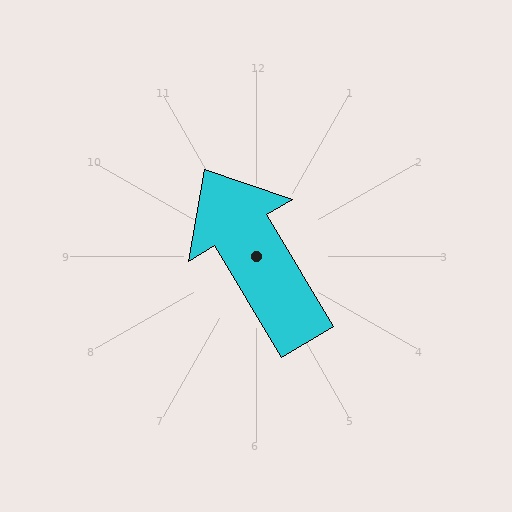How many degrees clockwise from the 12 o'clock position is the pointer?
Approximately 329 degrees.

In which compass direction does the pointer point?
Northwest.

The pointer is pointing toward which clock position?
Roughly 11 o'clock.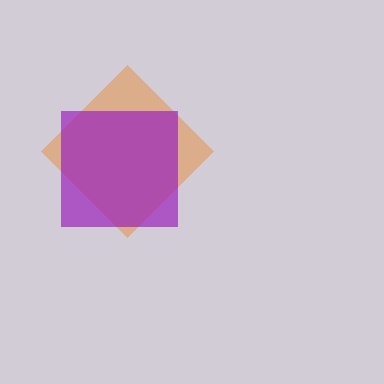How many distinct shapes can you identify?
There are 2 distinct shapes: an orange diamond, a purple square.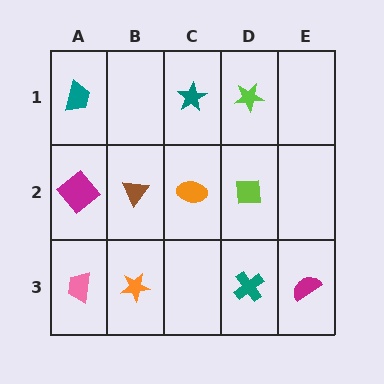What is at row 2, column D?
A lime square.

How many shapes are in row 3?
4 shapes.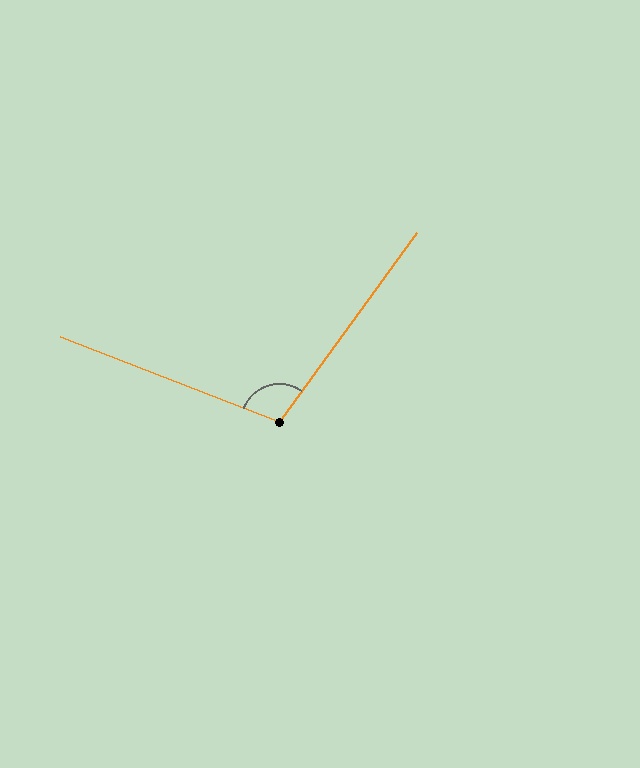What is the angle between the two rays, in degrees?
Approximately 105 degrees.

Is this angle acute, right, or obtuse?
It is obtuse.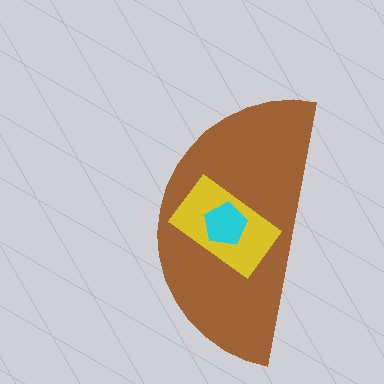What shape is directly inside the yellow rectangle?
The cyan pentagon.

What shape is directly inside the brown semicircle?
The yellow rectangle.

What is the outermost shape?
The brown semicircle.